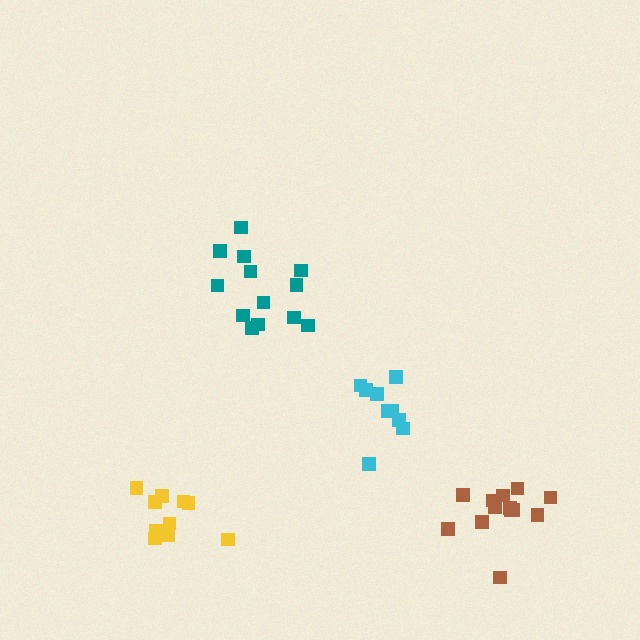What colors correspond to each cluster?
The clusters are colored: cyan, teal, brown, yellow.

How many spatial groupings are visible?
There are 4 spatial groupings.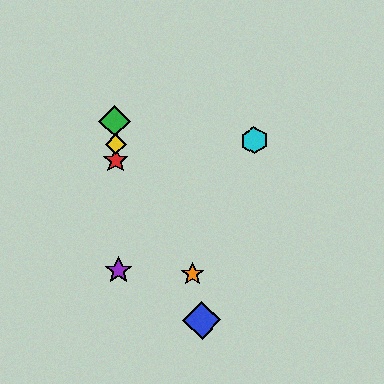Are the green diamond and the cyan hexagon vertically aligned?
No, the green diamond is at x≈115 and the cyan hexagon is at x≈254.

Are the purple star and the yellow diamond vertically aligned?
Yes, both are at x≈119.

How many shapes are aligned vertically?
4 shapes (the red star, the green diamond, the yellow diamond, the purple star) are aligned vertically.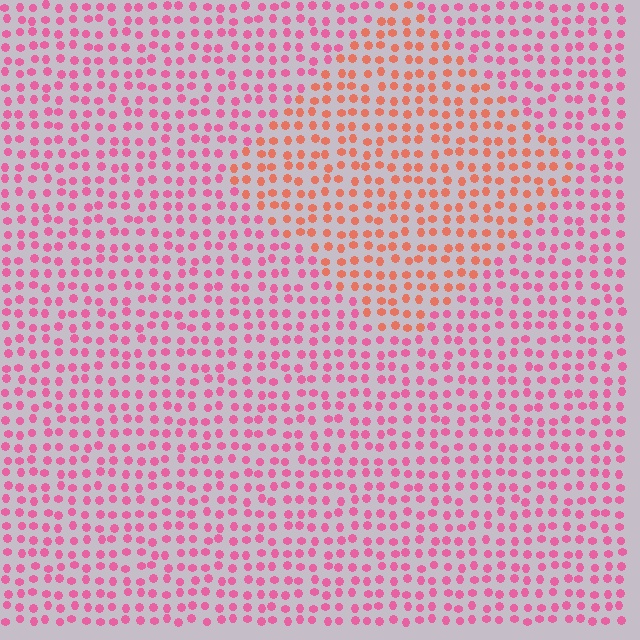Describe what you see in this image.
The image is filled with small pink elements in a uniform arrangement. A diamond-shaped region is visible where the elements are tinted to a slightly different hue, forming a subtle color boundary.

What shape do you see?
I see a diamond.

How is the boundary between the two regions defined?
The boundary is defined purely by a slight shift in hue (about 38 degrees). Spacing, size, and orientation are identical on both sides.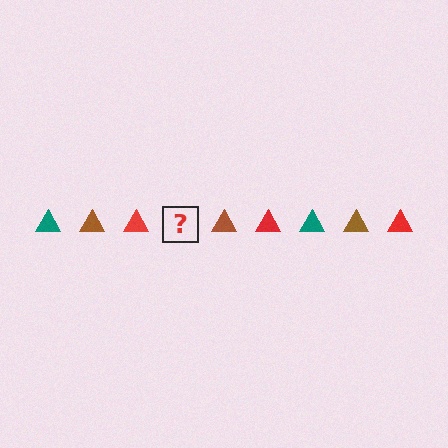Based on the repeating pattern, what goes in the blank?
The blank should be a teal triangle.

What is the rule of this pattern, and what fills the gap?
The rule is that the pattern cycles through teal, brown, red triangles. The gap should be filled with a teal triangle.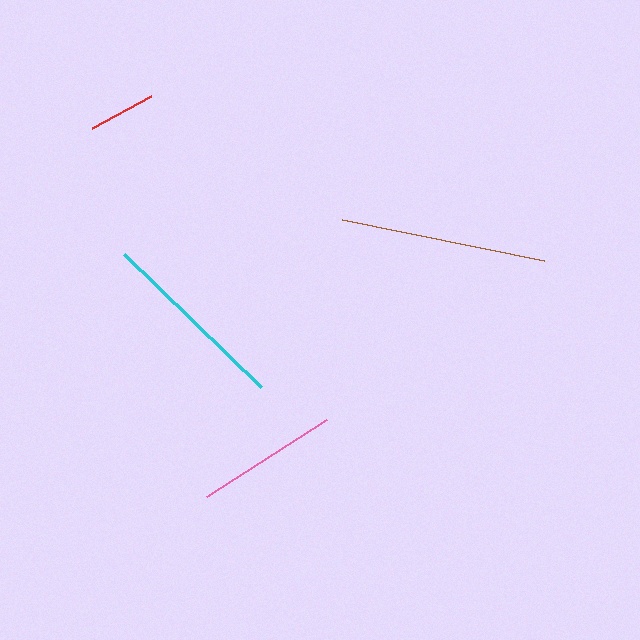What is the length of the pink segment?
The pink segment is approximately 142 pixels long.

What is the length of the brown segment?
The brown segment is approximately 206 pixels long.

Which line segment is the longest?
The brown line is the longest at approximately 206 pixels.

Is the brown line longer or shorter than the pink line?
The brown line is longer than the pink line.